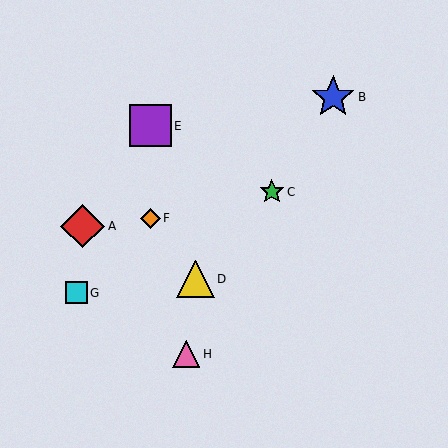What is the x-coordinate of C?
Object C is at x≈272.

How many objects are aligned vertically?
2 objects (E, F) are aligned vertically.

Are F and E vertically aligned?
Yes, both are at x≈150.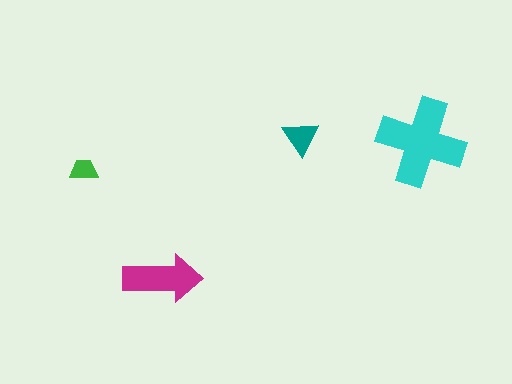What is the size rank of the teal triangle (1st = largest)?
3rd.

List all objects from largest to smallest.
The cyan cross, the magenta arrow, the teal triangle, the green trapezoid.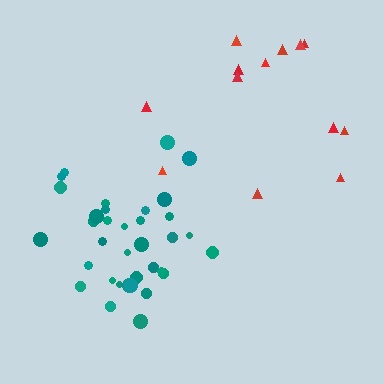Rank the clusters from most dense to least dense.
teal, red.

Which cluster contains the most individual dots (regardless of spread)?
Teal (35).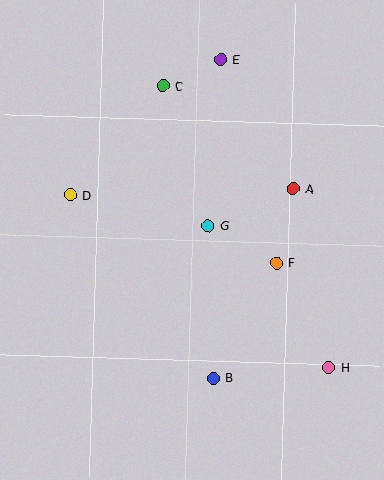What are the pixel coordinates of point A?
Point A is at (293, 189).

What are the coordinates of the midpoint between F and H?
The midpoint between F and H is at (303, 315).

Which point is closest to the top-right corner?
Point E is closest to the top-right corner.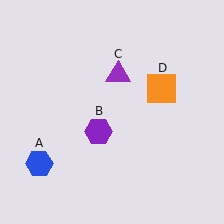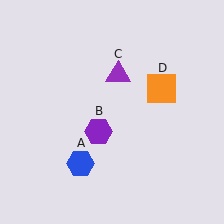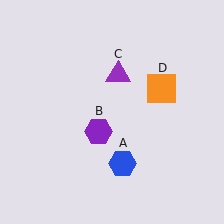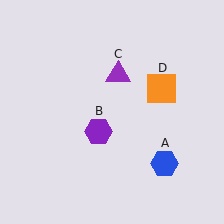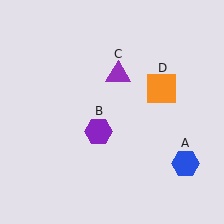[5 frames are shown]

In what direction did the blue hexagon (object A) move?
The blue hexagon (object A) moved right.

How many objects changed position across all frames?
1 object changed position: blue hexagon (object A).